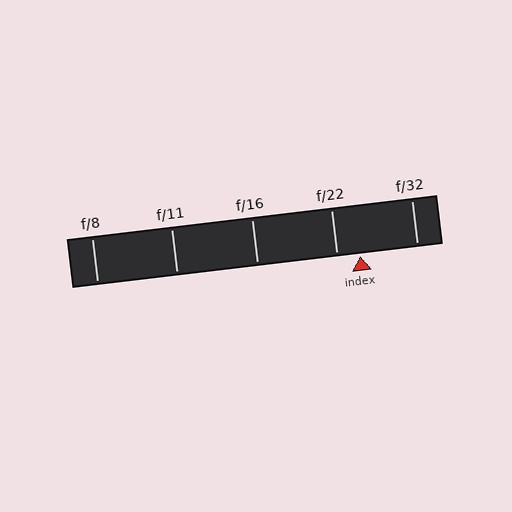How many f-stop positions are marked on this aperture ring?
There are 5 f-stop positions marked.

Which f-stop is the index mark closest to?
The index mark is closest to f/22.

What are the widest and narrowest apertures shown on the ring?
The widest aperture shown is f/8 and the narrowest is f/32.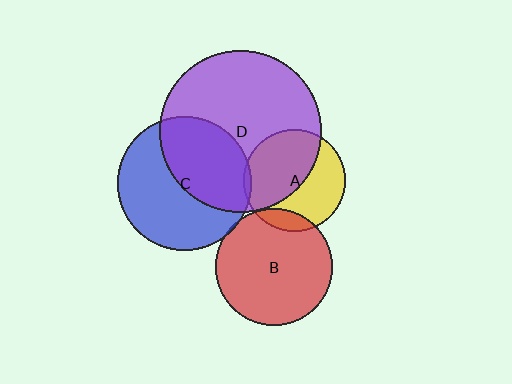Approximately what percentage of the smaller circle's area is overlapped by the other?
Approximately 5%.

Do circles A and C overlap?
Yes.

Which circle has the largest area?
Circle D (purple).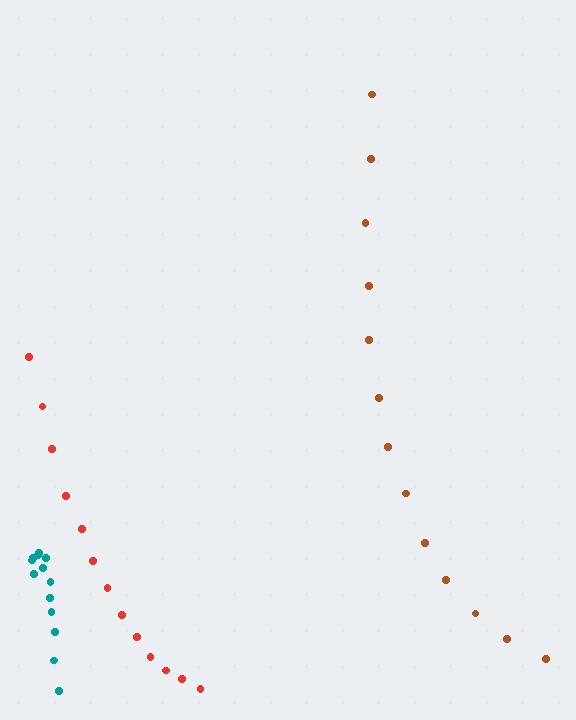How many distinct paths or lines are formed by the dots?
There are 3 distinct paths.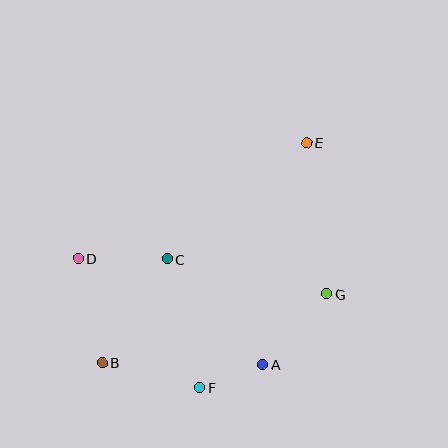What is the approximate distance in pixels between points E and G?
The distance between E and G is approximately 152 pixels.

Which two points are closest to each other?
Points A and F are closest to each other.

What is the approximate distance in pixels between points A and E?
The distance between A and E is approximately 226 pixels.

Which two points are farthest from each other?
Points B and E are farthest from each other.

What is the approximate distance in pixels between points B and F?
The distance between B and F is approximately 101 pixels.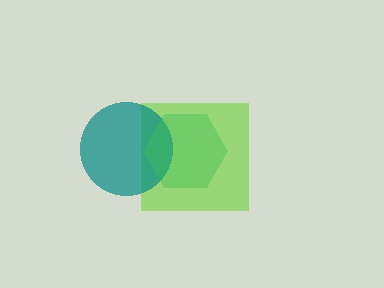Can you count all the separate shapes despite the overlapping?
Yes, there are 3 separate shapes.